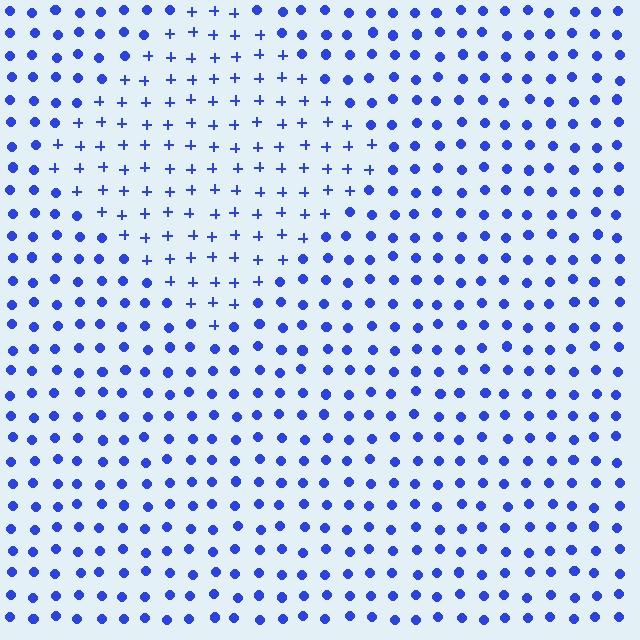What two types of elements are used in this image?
The image uses plus signs inside the diamond region and circles outside it.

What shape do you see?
I see a diamond.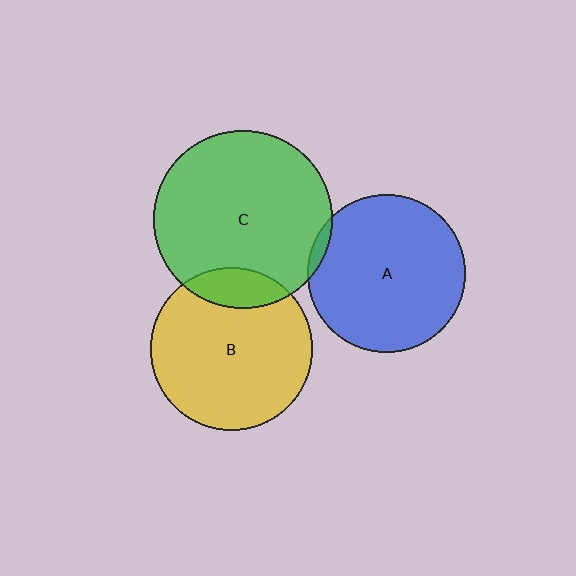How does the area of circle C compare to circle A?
Approximately 1.3 times.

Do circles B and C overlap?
Yes.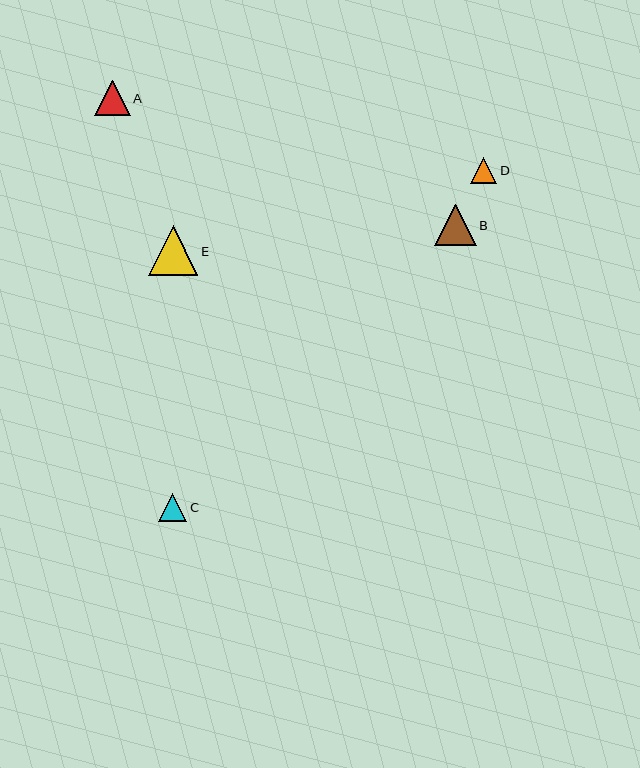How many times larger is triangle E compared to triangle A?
Triangle E is approximately 1.4 times the size of triangle A.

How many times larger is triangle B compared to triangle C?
Triangle B is approximately 1.5 times the size of triangle C.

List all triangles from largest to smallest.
From largest to smallest: E, B, A, C, D.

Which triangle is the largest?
Triangle E is the largest with a size of approximately 49 pixels.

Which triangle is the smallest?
Triangle D is the smallest with a size of approximately 26 pixels.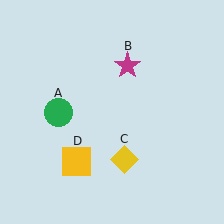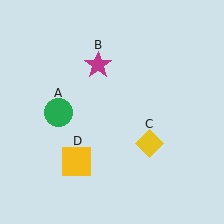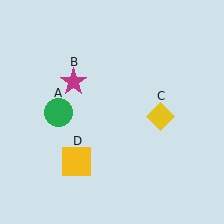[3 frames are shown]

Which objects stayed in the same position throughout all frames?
Green circle (object A) and yellow square (object D) remained stationary.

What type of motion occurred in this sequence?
The magenta star (object B), yellow diamond (object C) rotated counterclockwise around the center of the scene.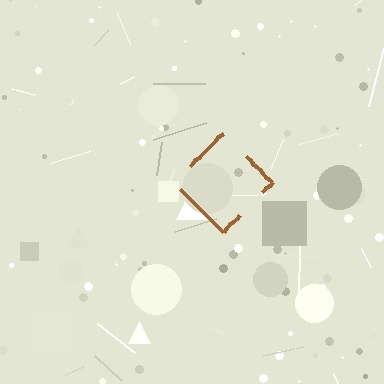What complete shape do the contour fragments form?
The contour fragments form a diamond.